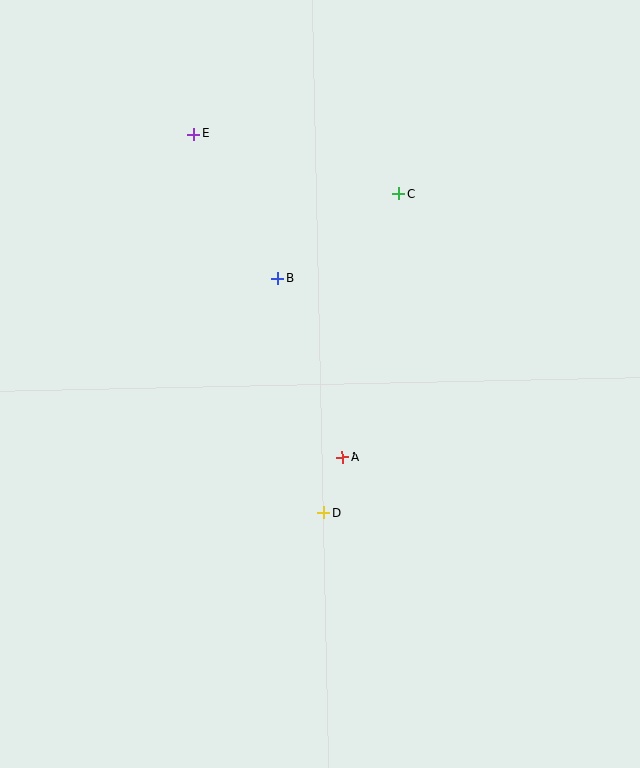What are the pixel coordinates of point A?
Point A is at (342, 457).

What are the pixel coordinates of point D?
Point D is at (323, 513).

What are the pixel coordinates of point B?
Point B is at (278, 278).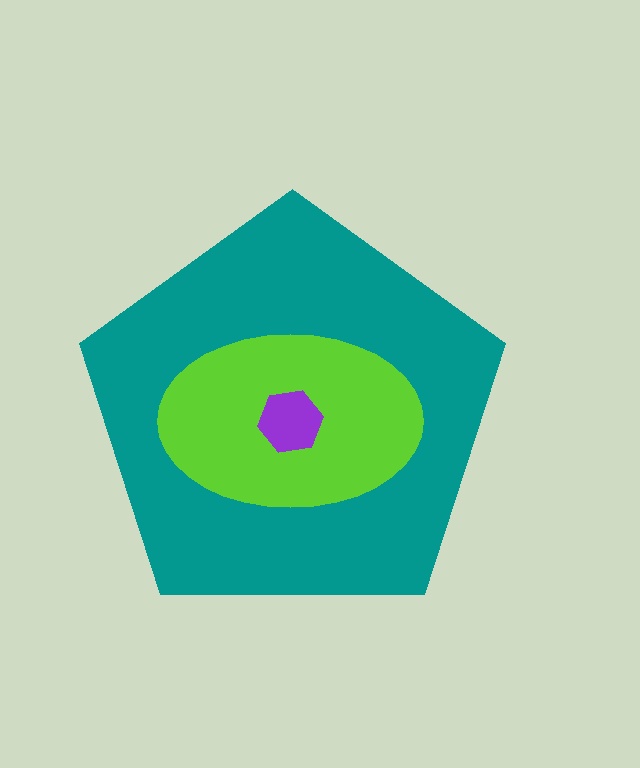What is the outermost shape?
The teal pentagon.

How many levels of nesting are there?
3.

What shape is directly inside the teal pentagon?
The lime ellipse.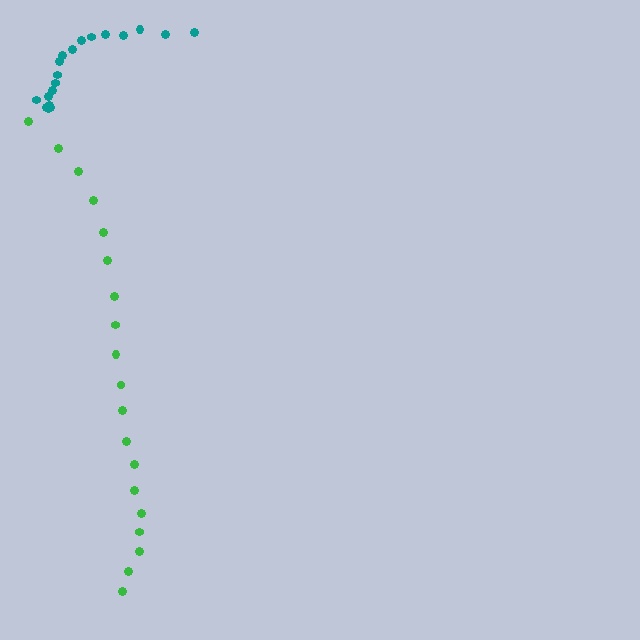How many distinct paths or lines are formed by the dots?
There are 2 distinct paths.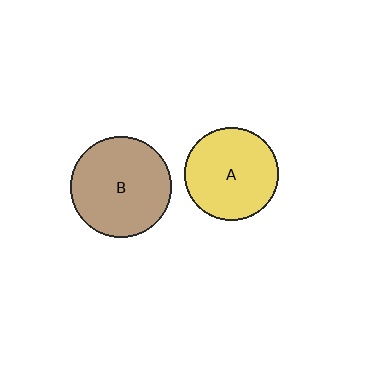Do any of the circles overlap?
No, none of the circles overlap.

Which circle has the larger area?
Circle B (brown).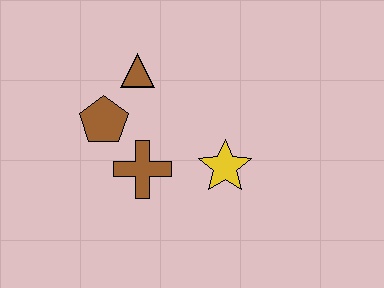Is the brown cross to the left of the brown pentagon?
No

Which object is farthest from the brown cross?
The brown triangle is farthest from the brown cross.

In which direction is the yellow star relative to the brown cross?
The yellow star is to the right of the brown cross.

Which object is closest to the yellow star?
The brown cross is closest to the yellow star.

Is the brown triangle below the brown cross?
No